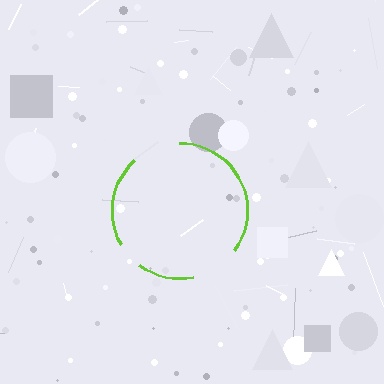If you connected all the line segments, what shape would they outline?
They would outline a circle.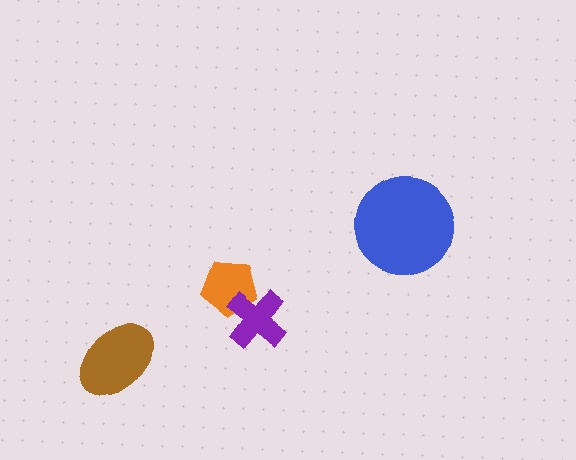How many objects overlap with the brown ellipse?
0 objects overlap with the brown ellipse.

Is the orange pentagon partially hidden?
Yes, it is partially covered by another shape.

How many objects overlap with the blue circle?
0 objects overlap with the blue circle.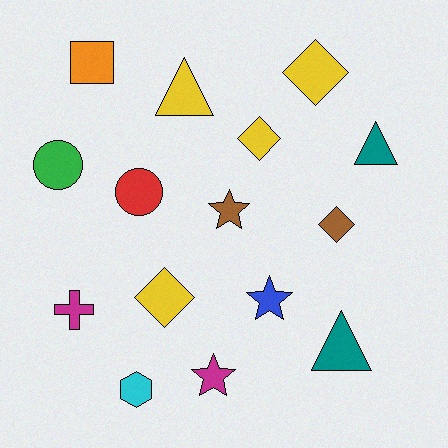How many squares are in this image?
There is 1 square.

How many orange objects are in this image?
There is 1 orange object.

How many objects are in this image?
There are 15 objects.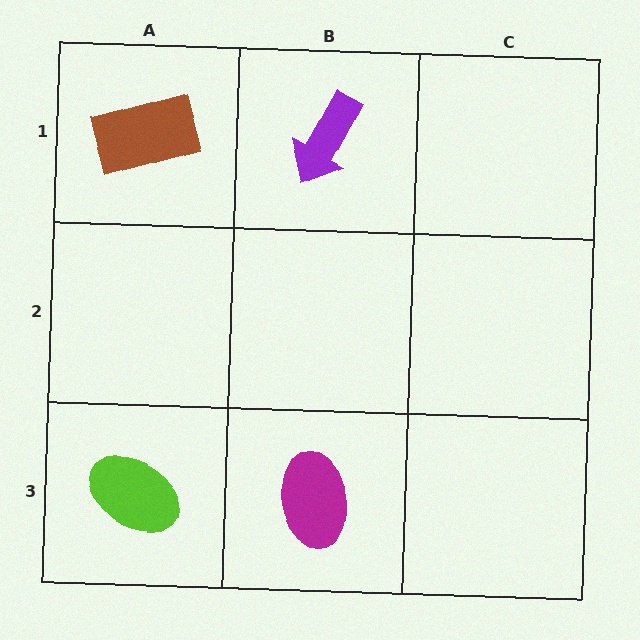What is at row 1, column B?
A purple arrow.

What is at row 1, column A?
A brown rectangle.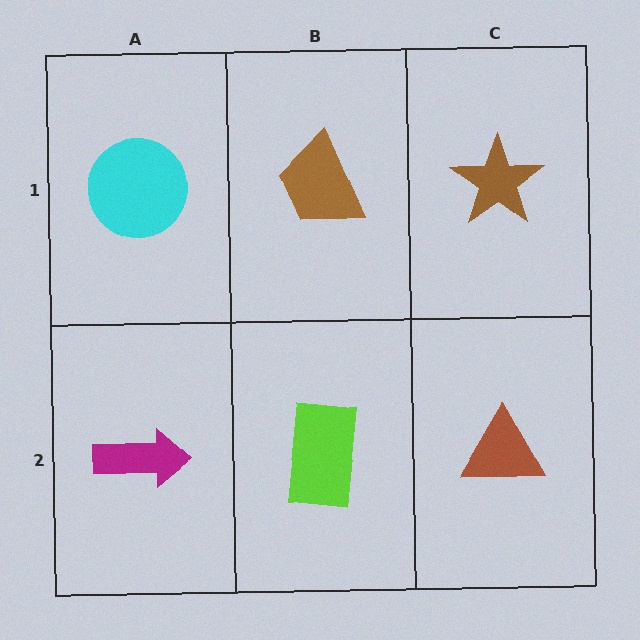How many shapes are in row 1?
3 shapes.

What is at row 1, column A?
A cyan circle.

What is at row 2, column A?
A magenta arrow.